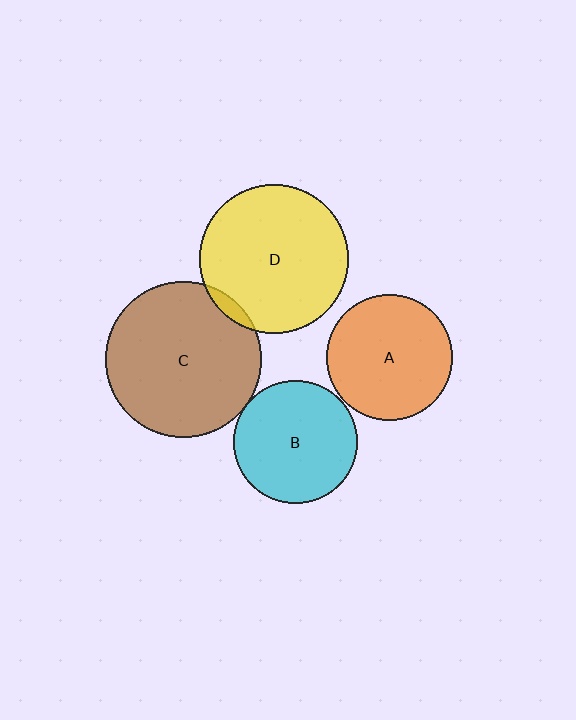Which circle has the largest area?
Circle C (brown).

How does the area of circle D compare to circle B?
Approximately 1.5 times.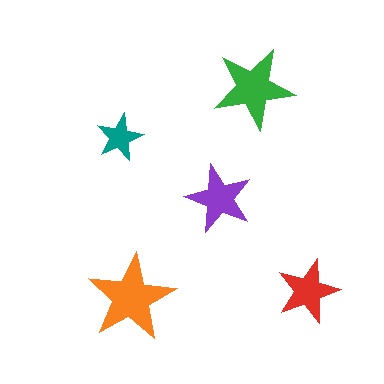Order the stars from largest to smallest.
the orange one, the green one, the purple one, the red one, the teal one.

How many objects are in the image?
There are 5 objects in the image.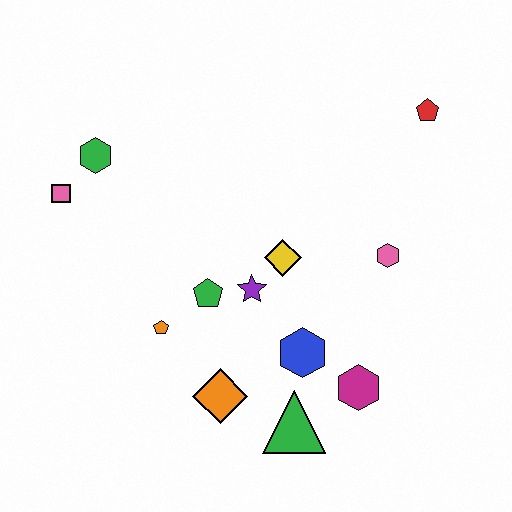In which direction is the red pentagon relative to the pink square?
The red pentagon is to the right of the pink square.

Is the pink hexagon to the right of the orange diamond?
Yes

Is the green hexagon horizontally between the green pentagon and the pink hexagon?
No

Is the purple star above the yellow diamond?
No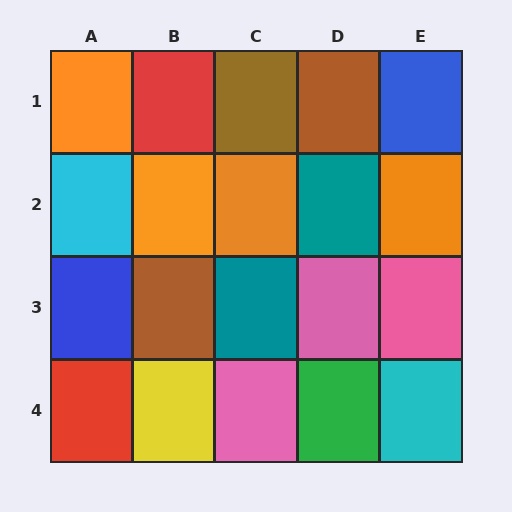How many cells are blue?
2 cells are blue.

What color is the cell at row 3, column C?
Teal.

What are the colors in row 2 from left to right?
Cyan, orange, orange, teal, orange.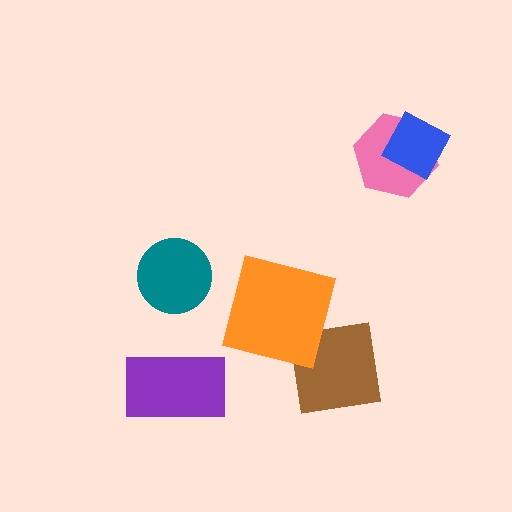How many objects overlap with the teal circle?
0 objects overlap with the teal circle.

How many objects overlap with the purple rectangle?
0 objects overlap with the purple rectangle.